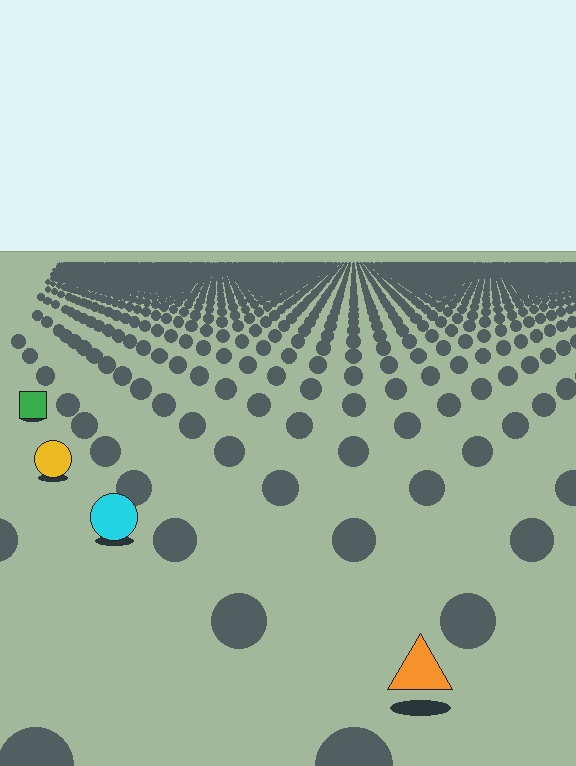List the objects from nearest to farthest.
From nearest to farthest: the orange triangle, the cyan circle, the yellow circle, the green square.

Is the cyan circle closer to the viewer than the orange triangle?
No. The orange triangle is closer — you can tell from the texture gradient: the ground texture is coarser near it.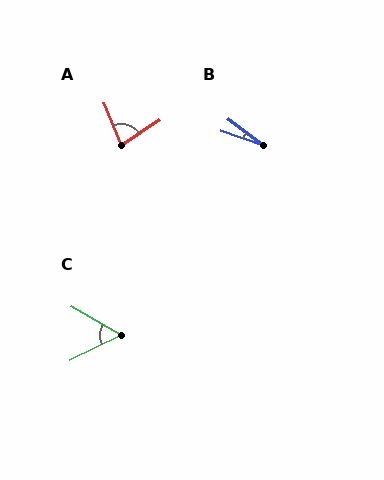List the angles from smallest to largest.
B (18°), C (56°), A (79°).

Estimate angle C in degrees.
Approximately 56 degrees.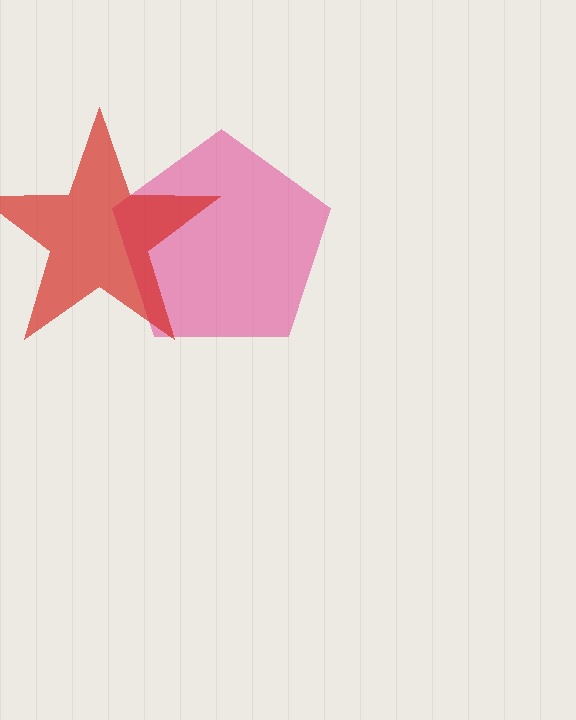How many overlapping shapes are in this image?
There are 2 overlapping shapes in the image.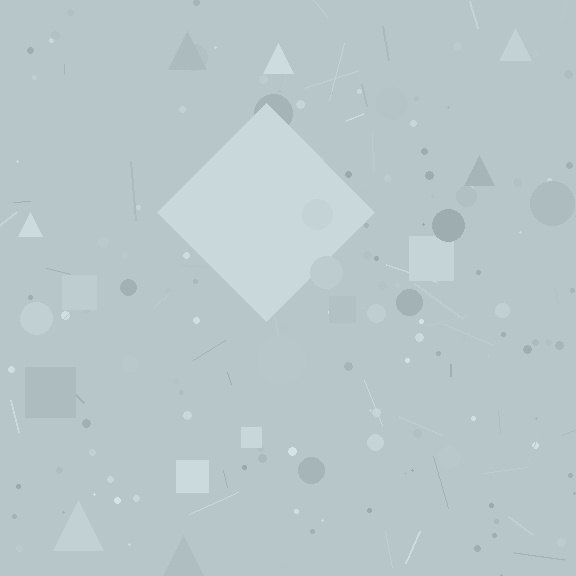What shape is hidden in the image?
A diamond is hidden in the image.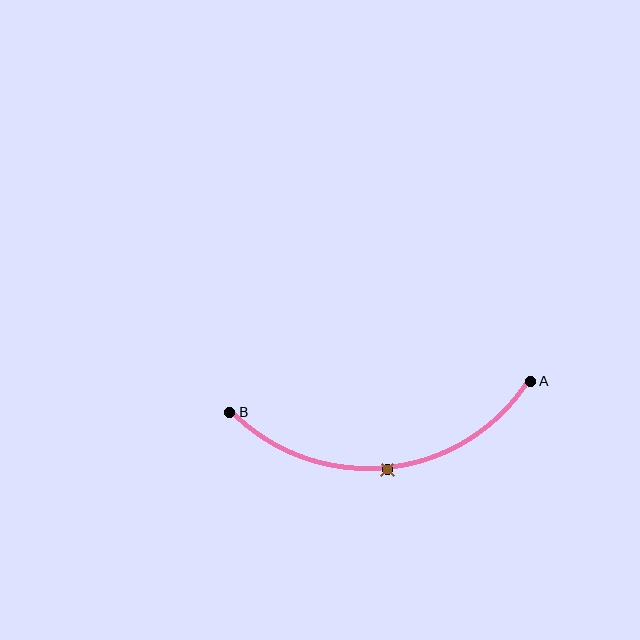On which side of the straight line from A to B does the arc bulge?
The arc bulges below the straight line connecting A and B.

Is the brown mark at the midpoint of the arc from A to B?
Yes. The brown mark lies on the arc at equal arc-length from both A and B — it is the arc midpoint.